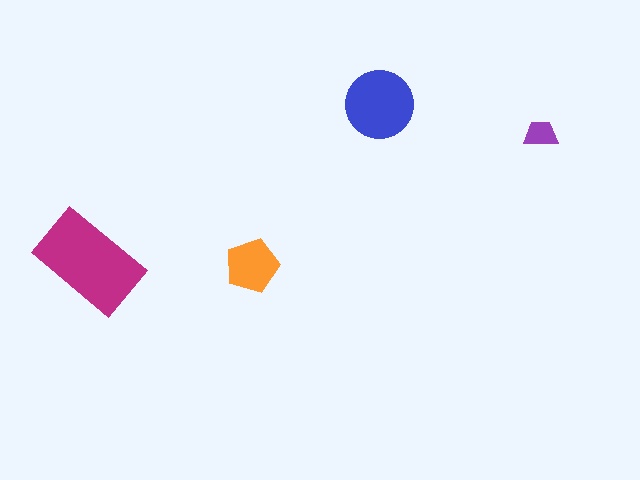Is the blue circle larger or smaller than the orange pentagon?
Larger.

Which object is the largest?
The magenta rectangle.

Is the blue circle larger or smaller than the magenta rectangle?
Smaller.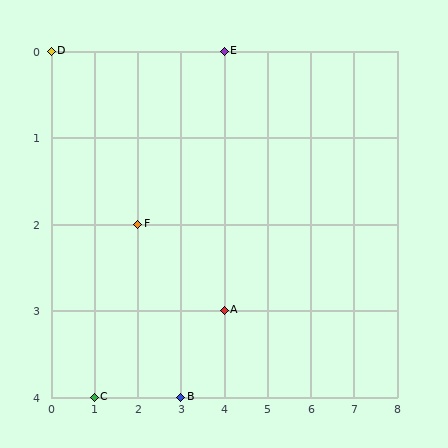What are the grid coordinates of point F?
Point F is at grid coordinates (2, 2).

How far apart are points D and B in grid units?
Points D and B are 3 columns and 4 rows apart (about 5.0 grid units diagonally).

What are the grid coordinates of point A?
Point A is at grid coordinates (4, 3).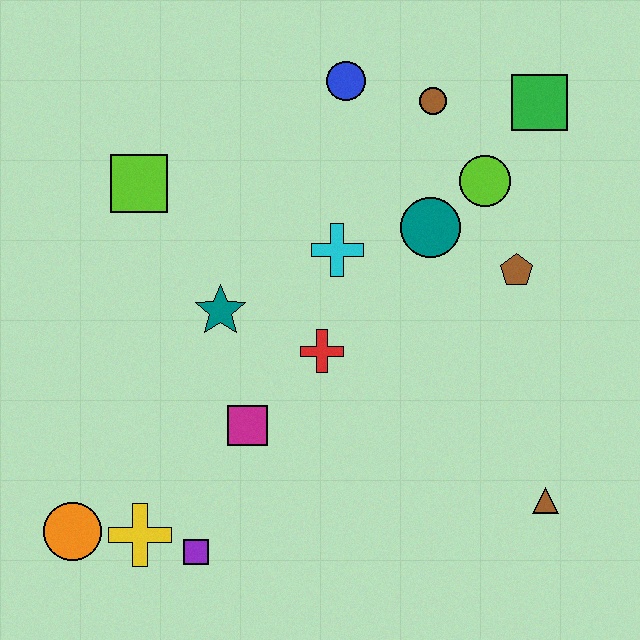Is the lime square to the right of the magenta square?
No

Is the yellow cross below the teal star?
Yes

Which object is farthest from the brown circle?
The orange circle is farthest from the brown circle.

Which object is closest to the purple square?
The yellow cross is closest to the purple square.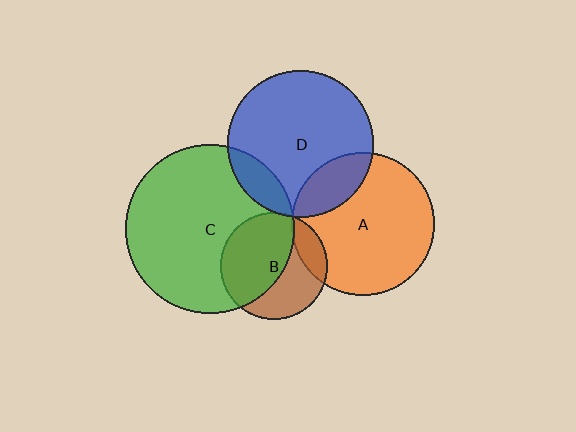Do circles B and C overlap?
Yes.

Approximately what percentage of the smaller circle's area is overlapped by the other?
Approximately 55%.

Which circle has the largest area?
Circle C (green).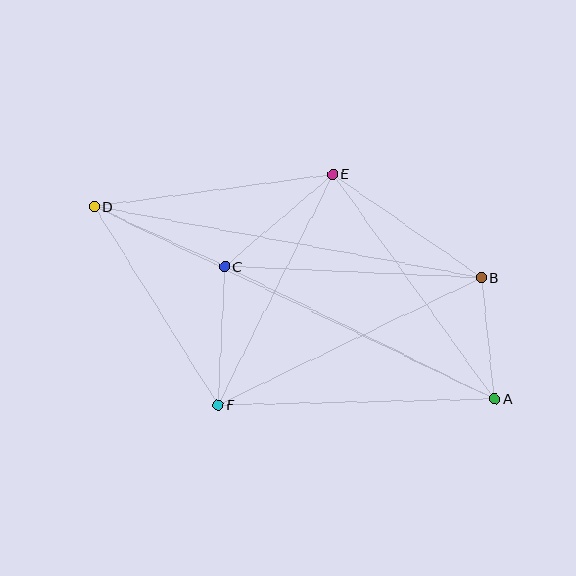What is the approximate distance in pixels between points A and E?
The distance between A and E is approximately 277 pixels.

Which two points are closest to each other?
Points A and B are closest to each other.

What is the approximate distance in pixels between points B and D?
The distance between B and D is approximately 394 pixels.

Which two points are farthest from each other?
Points A and D are farthest from each other.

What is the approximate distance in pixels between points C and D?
The distance between C and D is approximately 144 pixels.